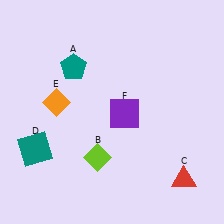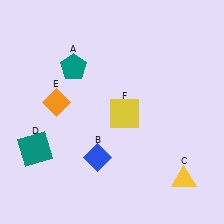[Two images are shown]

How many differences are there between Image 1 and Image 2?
There are 3 differences between the two images.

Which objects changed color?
B changed from lime to blue. C changed from red to yellow. F changed from purple to yellow.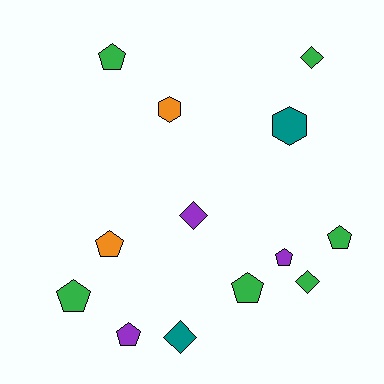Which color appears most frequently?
Green, with 6 objects.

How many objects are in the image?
There are 13 objects.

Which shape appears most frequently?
Pentagon, with 7 objects.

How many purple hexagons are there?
There are no purple hexagons.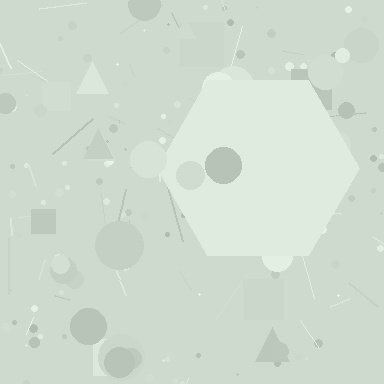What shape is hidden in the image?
A hexagon is hidden in the image.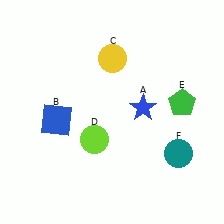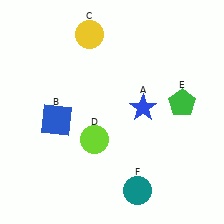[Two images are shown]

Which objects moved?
The objects that moved are: the yellow circle (C), the teal circle (F).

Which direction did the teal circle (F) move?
The teal circle (F) moved left.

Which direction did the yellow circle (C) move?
The yellow circle (C) moved up.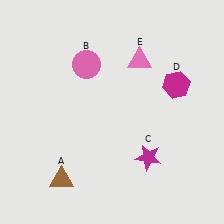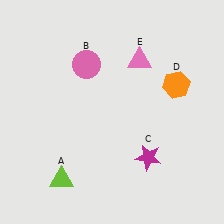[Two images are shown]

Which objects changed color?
A changed from brown to lime. D changed from magenta to orange.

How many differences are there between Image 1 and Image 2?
There are 2 differences between the two images.